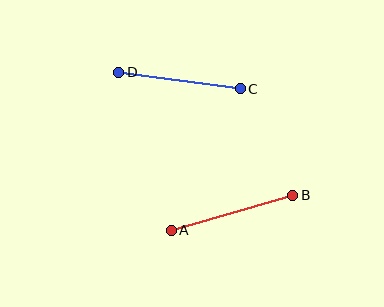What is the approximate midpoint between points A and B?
The midpoint is at approximately (232, 213) pixels.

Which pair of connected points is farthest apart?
Points A and B are farthest apart.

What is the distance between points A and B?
The distance is approximately 127 pixels.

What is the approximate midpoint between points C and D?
The midpoint is at approximately (179, 80) pixels.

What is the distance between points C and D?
The distance is approximately 123 pixels.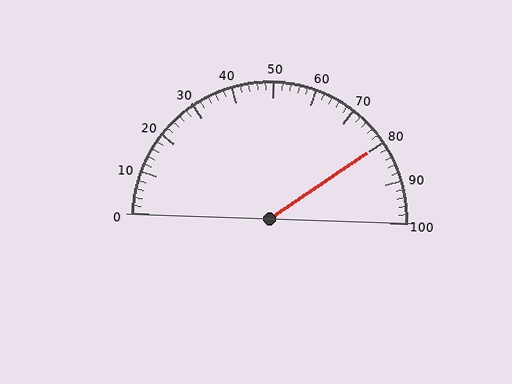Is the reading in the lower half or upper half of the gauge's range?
The reading is in the upper half of the range (0 to 100).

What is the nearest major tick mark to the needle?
The nearest major tick mark is 80.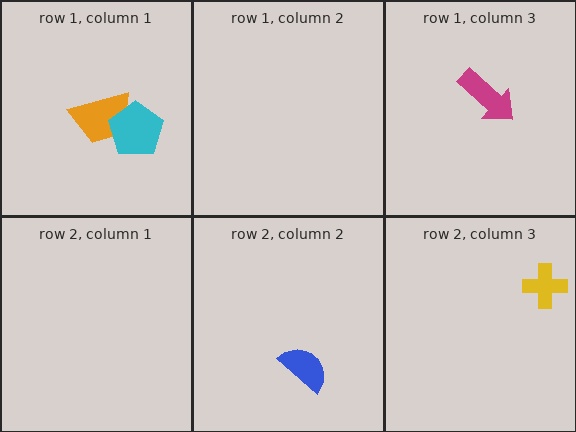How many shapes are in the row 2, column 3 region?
1.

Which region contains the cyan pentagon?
The row 1, column 1 region.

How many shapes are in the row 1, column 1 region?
2.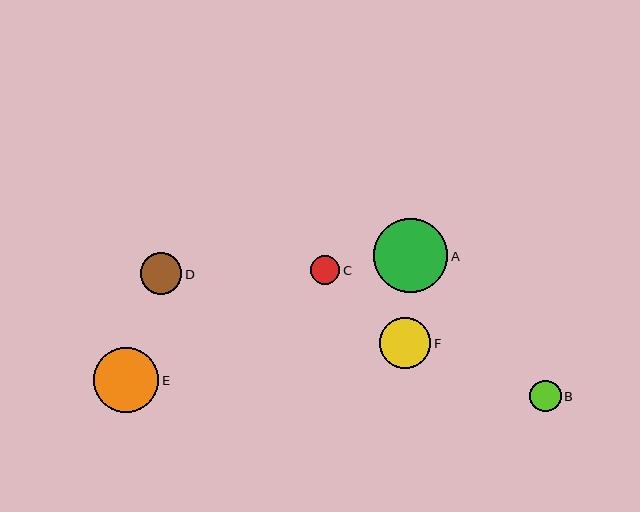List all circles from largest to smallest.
From largest to smallest: A, E, F, D, B, C.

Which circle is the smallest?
Circle C is the smallest with a size of approximately 29 pixels.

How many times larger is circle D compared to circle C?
Circle D is approximately 1.4 times the size of circle C.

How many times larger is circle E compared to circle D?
Circle E is approximately 1.6 times the size of circle D.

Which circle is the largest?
Circle A is the largest with a size of approximately 75 pixels.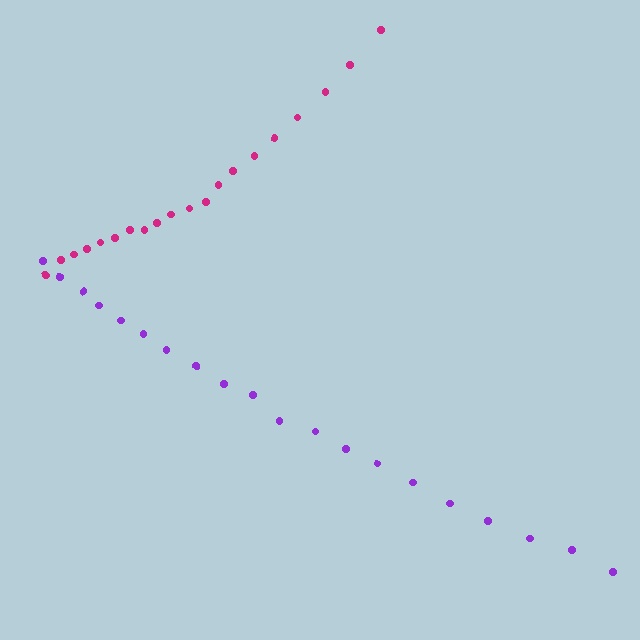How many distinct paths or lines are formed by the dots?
There are 2 distinct paths.